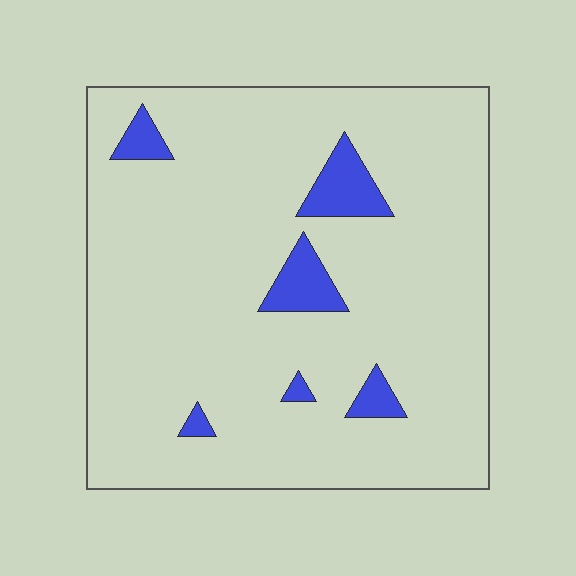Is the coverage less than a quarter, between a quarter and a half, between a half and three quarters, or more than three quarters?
Less than a quarter.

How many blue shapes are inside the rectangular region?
6.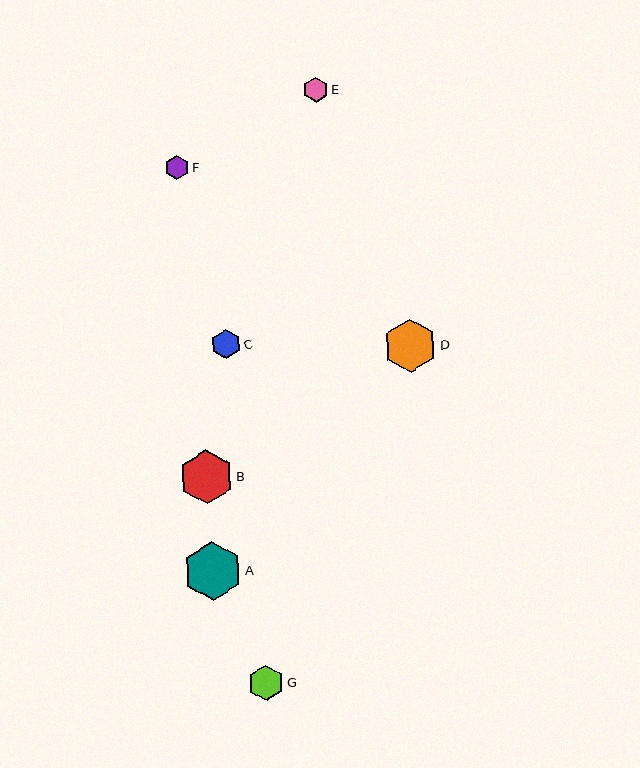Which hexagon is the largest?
Hexagon A is the largest with a size of approximately 59 pixels.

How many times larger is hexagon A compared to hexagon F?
Hexagon A is approximately 2.5 times the size of hexagon F.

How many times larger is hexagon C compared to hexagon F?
Hexagon C is approximately 1.2 times the size of hexagon F.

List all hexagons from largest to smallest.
From largest to smallest: A, B, D, G, C, E, F.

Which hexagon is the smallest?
Hexagon F is the smallest with a size of approximately 24 pixels.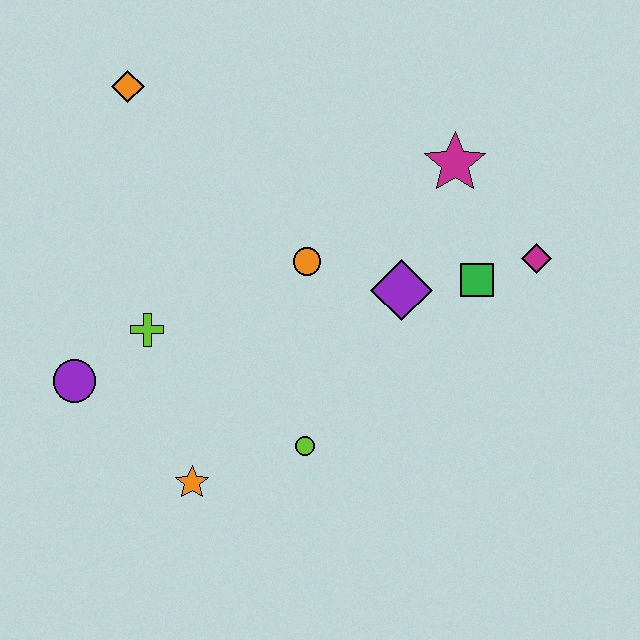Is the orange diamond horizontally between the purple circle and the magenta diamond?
Yes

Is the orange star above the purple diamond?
No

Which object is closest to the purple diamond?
The green square is closest to the purple diamond.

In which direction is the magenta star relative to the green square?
The magenta star is above the green square.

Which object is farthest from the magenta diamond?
The purple circle is farthest from the magenta diamond.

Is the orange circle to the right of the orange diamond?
Yes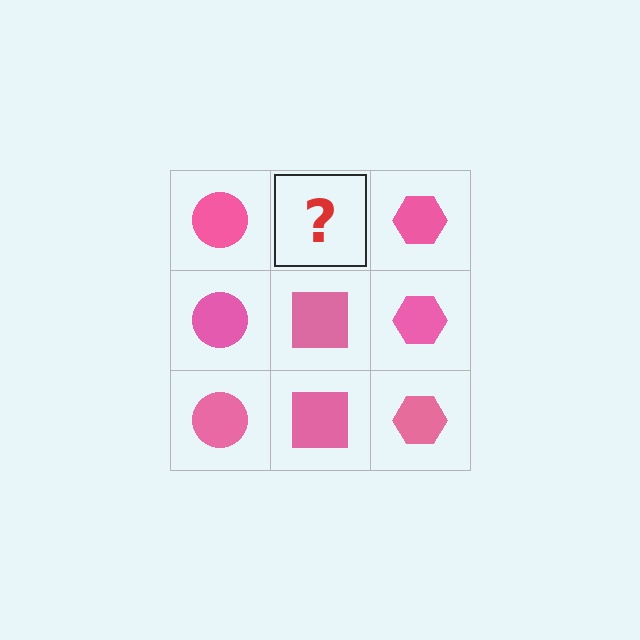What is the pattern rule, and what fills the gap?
The rule is that each column has a consistent shape. The gap should be filled with a pink square.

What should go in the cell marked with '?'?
The missing cell should contain a pink square.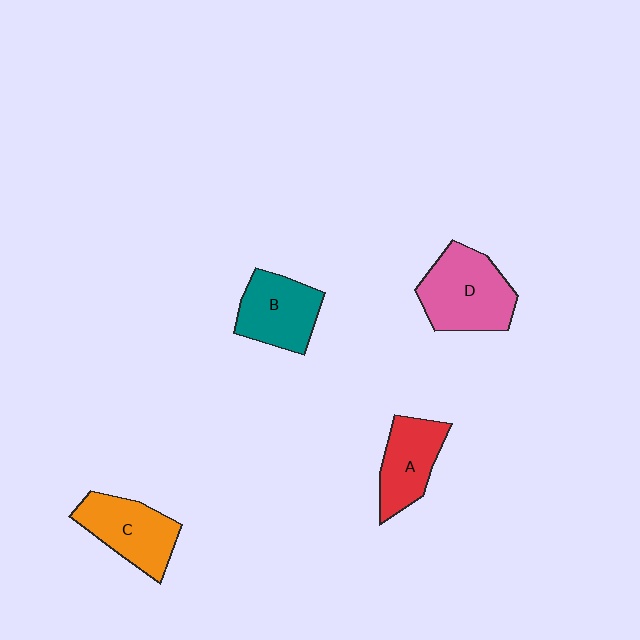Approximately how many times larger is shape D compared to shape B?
Approximately 1.3 times.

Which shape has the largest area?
Shape D (pink).